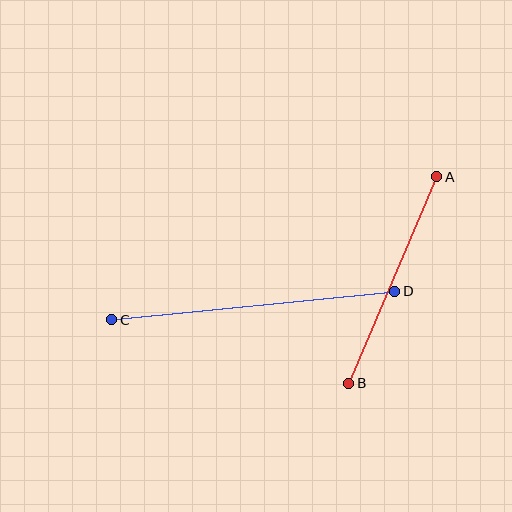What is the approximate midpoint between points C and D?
The midpoint is at approximately (253, 305) pixels.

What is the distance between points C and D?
The distance is approximately 285 pixels.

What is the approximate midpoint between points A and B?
The midpoint is at approximately (393, 280) pixels.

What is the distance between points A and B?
The distance is approximately 224 pixels.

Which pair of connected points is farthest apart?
Points C and D are farthest apart.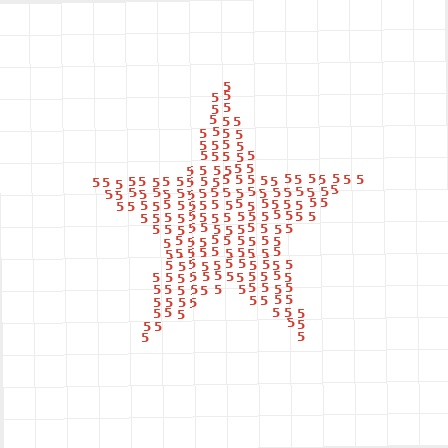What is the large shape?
The large shape is a star.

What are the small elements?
The small elements are digit 5's.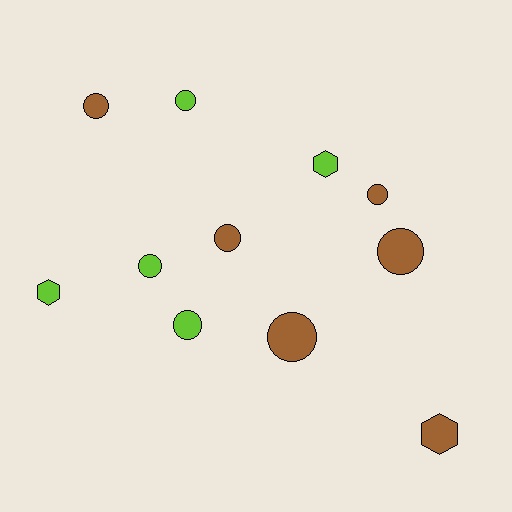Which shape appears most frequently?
Circle, with 8 objects.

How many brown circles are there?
There are 5 brown circles.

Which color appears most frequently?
Brown, with 6 objects.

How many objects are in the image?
There are 11 objects.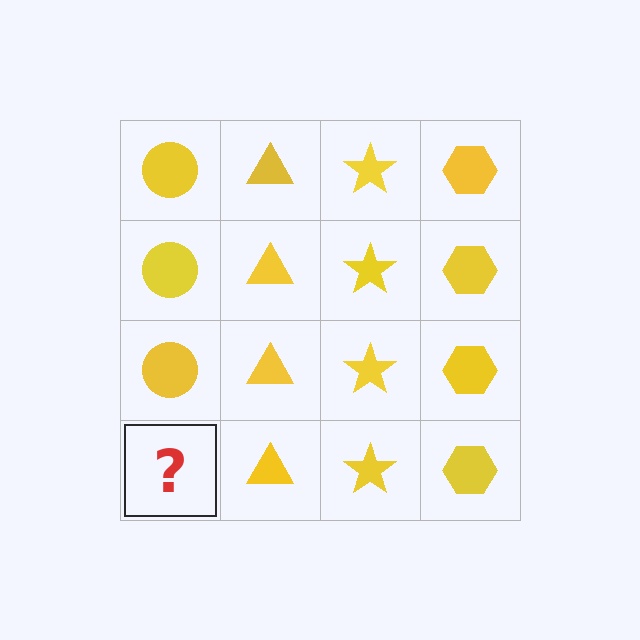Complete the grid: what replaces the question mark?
The question mark should be replaced with a yellow circle.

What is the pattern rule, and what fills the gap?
The rule is that each column has a consistent shape. The gap should be filled with a yellow circle.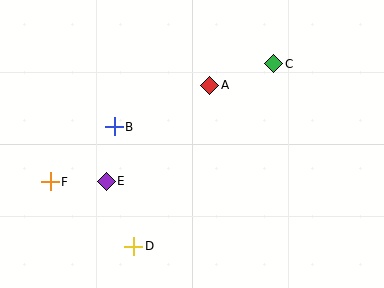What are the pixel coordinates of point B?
Point B is at (114, 127).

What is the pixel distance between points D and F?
The distance between D and F is 106 pixels.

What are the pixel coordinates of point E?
Point E is at (106, 181).